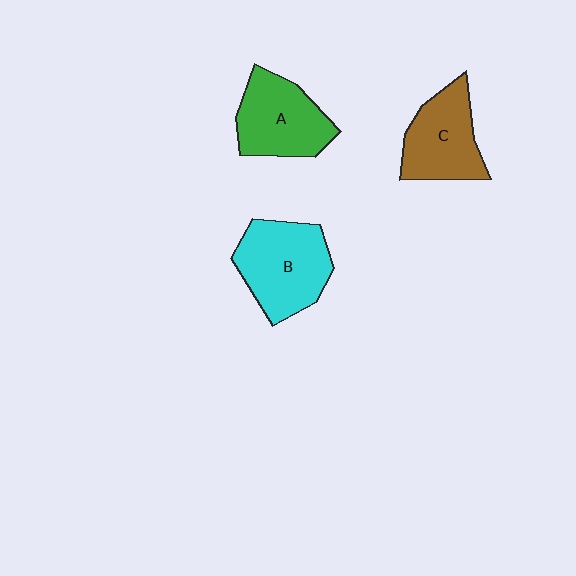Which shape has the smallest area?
Shape C (brown).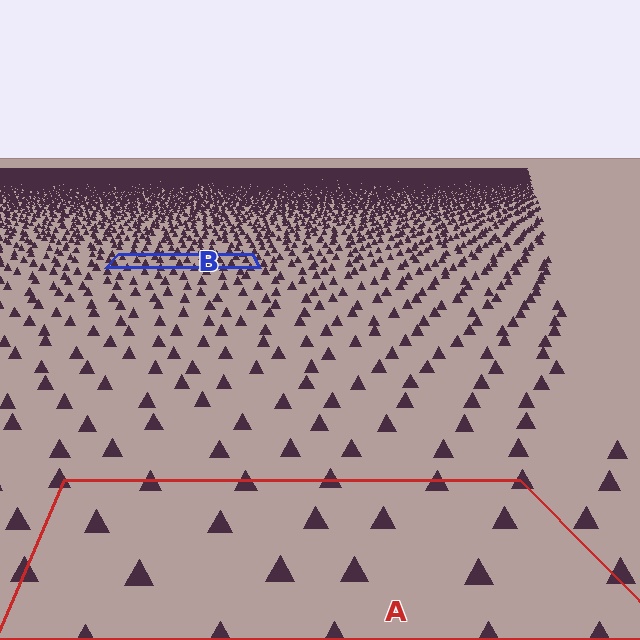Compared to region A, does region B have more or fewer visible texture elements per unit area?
Region B has more texture elements per unit area — they are packed more densely because it is farther away.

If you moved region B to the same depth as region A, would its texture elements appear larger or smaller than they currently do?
They would appear larger. At a closer depth, the same texture elements are projected at a bigger on-screen size.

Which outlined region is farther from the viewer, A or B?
Region B is farther from the viewer — the texture elements inside it appear smaller and more densely packed.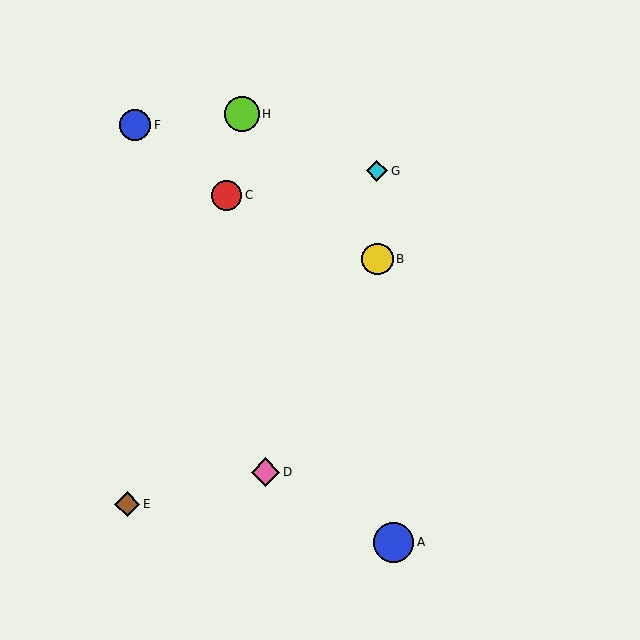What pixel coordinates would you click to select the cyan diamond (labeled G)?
Click at (377, 171) to select the cyan diamond G.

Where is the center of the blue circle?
The center of the blue circle is at (135, 125).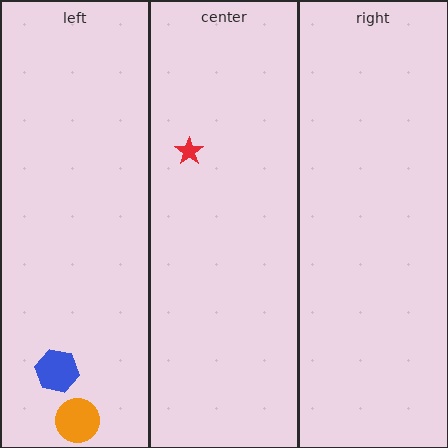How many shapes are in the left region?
2.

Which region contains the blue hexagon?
The left region.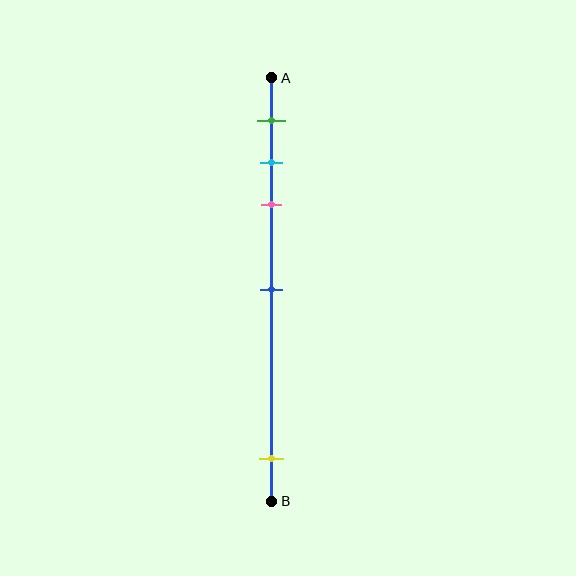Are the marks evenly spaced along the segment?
No, the marks are not evenly spaced.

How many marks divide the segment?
There are 5 marks dividing the segment.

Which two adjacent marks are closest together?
The cyan and pink marks are the closest adjacent pair.